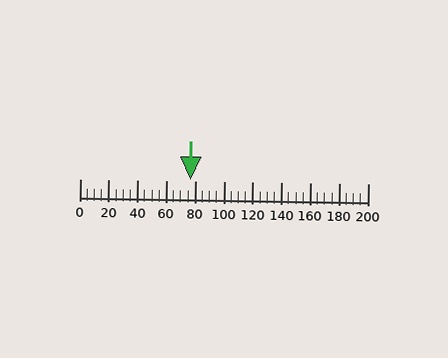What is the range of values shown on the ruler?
The ruler shows values from 0 to 200.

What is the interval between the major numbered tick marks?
The major tick marks are spaced 20 units apart.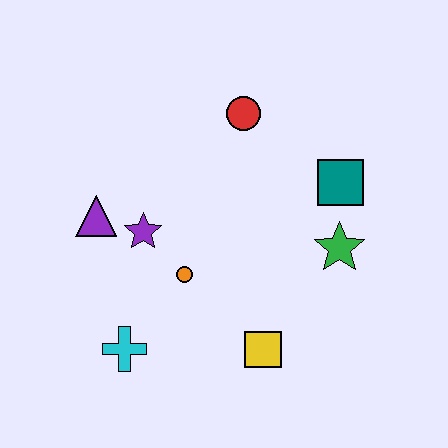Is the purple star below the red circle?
Yes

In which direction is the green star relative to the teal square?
The green star is below the teal square.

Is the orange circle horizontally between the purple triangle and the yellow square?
Yes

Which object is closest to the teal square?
The green star is closest to the teal square.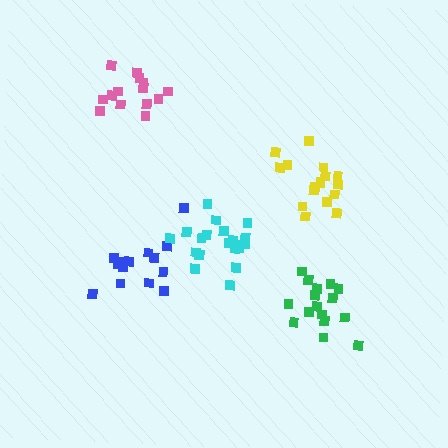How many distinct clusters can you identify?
There are 5 distinct clusters.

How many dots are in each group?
Group 1: 14 dots, Group 2: 16 dots, Group 3: 14 dots, Group 4: 16 dots, Group 5: 20 dots (80 total).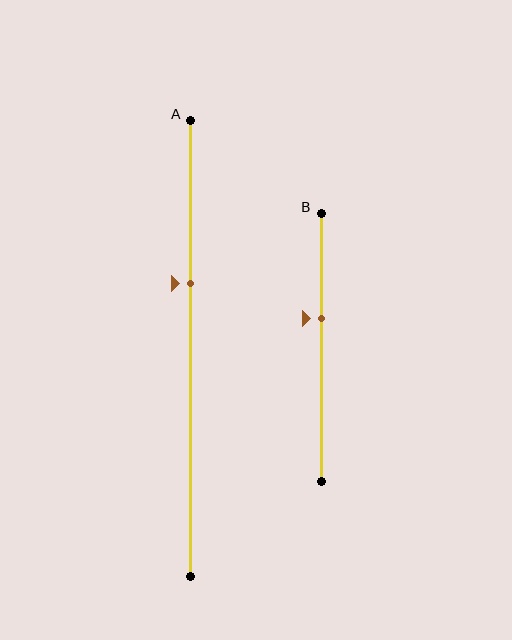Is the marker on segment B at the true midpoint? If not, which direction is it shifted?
No, the marker on segment B is shifted upward by about 11% of the segment length.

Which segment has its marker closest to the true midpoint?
Segment B has its marker closest to the true midpoint.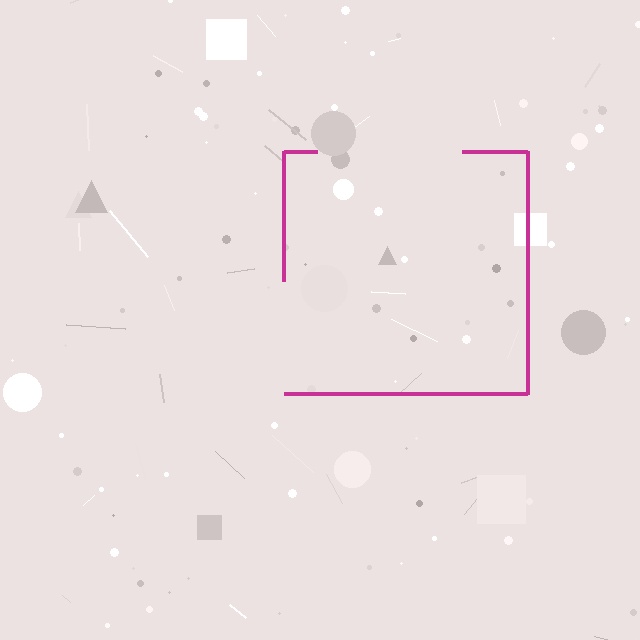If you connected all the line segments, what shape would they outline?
They would outline a square.